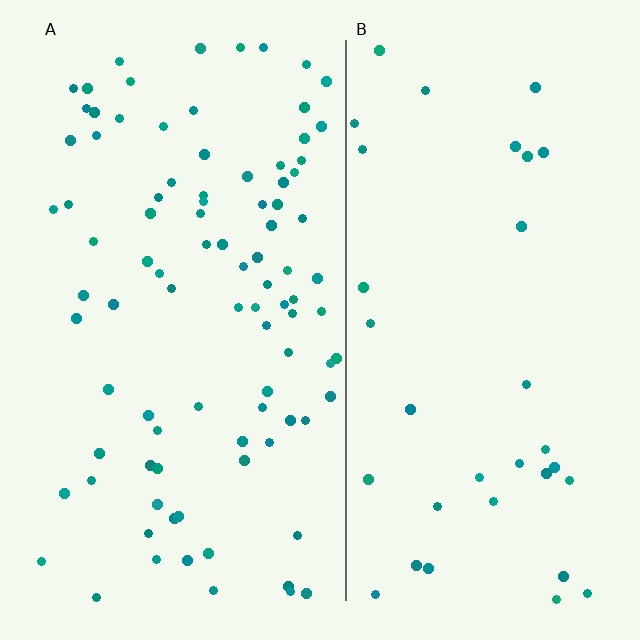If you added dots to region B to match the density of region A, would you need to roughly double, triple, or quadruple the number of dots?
Approximately triple.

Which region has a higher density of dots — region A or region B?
A (the left).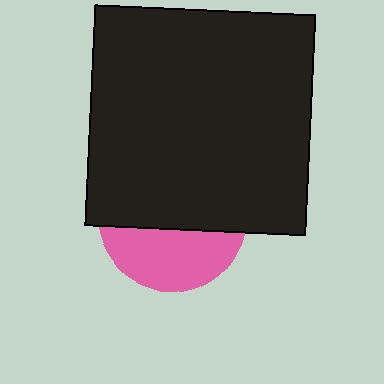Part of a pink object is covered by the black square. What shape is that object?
It is a circle.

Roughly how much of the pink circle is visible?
A small part of it is visible (roughly 39%).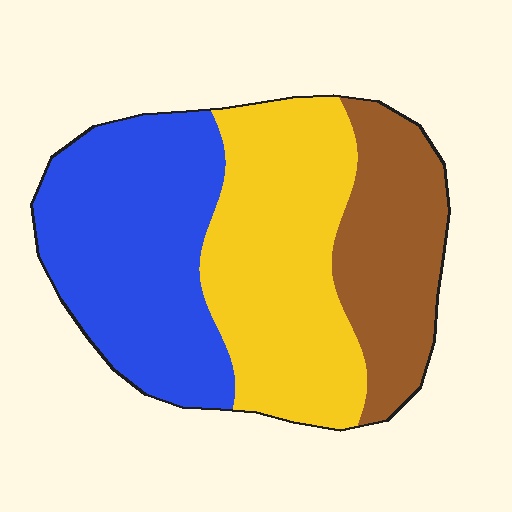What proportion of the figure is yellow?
Yellow covers about 40% of the figure.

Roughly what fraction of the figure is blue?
Blue covers about 40% of the figure.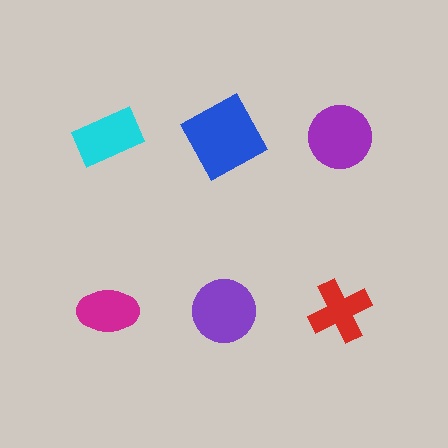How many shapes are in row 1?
3 shapes.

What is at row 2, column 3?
A red cross.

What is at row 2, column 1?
A magenta ellipse.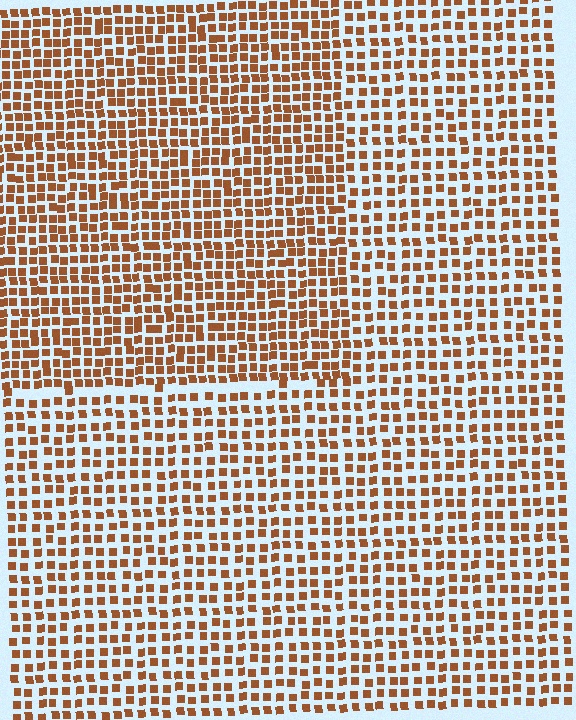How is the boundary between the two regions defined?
The boundary is defined by a change in element density (approximately 1.5x ratio). All elements are the same color, size, and shape.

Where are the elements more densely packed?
The elements are more densely packed inside the rectangle boundary.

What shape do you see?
I see a rectangle.